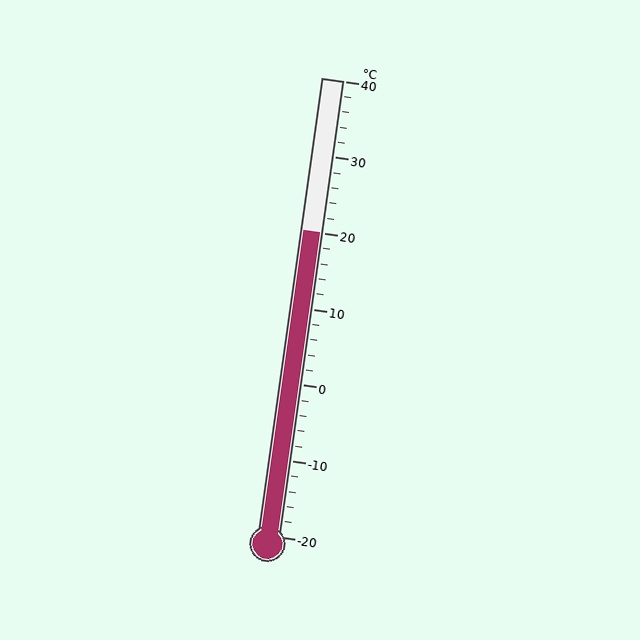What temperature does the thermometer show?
The thermometer shows approximately 20°C.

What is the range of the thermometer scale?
The thermometer scale ranges from -20°C to 40°C.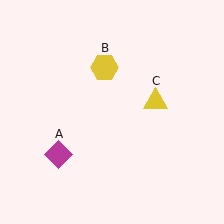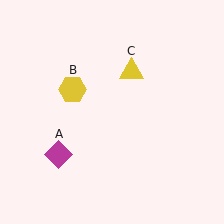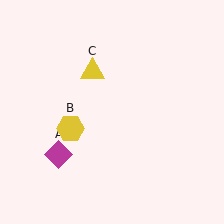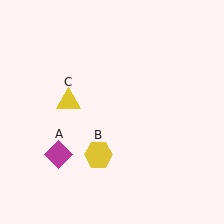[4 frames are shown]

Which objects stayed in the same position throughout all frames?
Magenta diamond (object A) remained stationary.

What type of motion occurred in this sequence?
The yellow hexagon (object B), yellow triangle (object C) rotated counterclockwise around the center of the scene.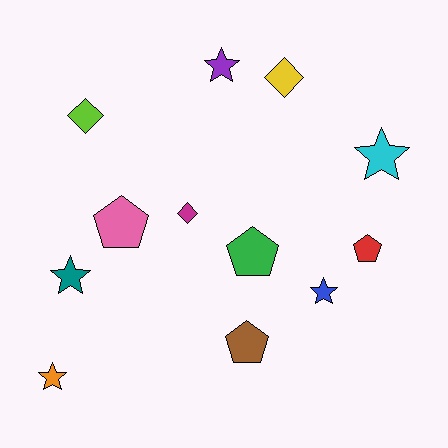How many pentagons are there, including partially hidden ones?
There are 4 pentagons.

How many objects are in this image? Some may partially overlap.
There are 12 objects.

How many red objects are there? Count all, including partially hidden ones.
There is 1 red object.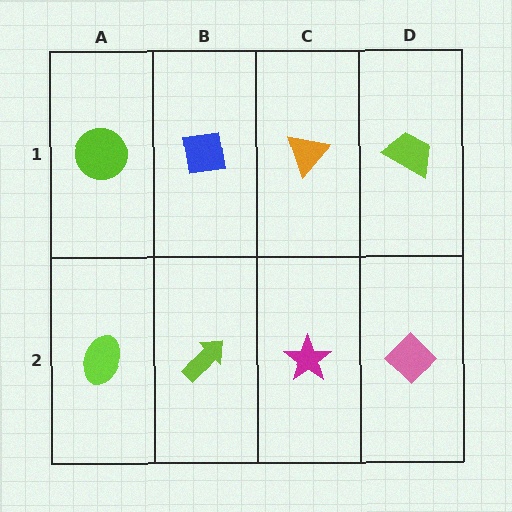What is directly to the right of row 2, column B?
A magenta star.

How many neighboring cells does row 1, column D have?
2.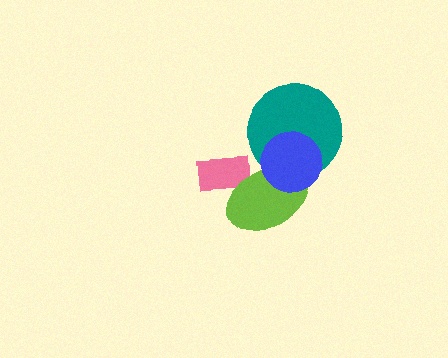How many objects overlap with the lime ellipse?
3 objects overlap with the lime ellipse.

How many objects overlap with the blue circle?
2 objects overlap with the blue circle.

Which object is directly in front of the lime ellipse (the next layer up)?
The teal circle is directly in front of the lime ellipse.